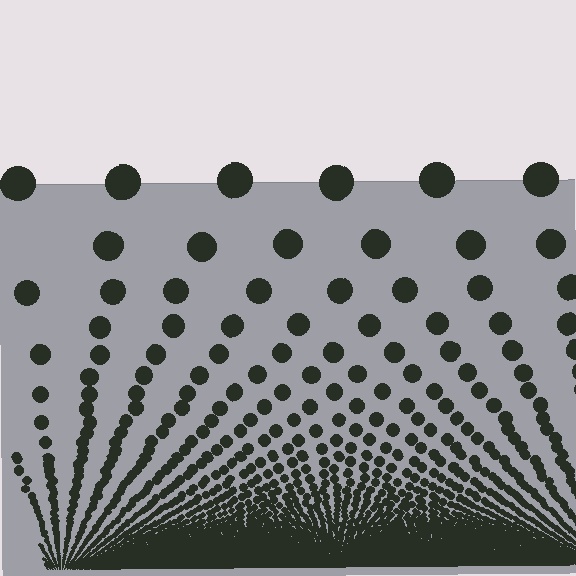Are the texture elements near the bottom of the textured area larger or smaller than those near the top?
Smaller. The gradient is inverted — elements near the bottom are smaller and denser.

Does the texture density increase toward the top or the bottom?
Density increases toward the bottom.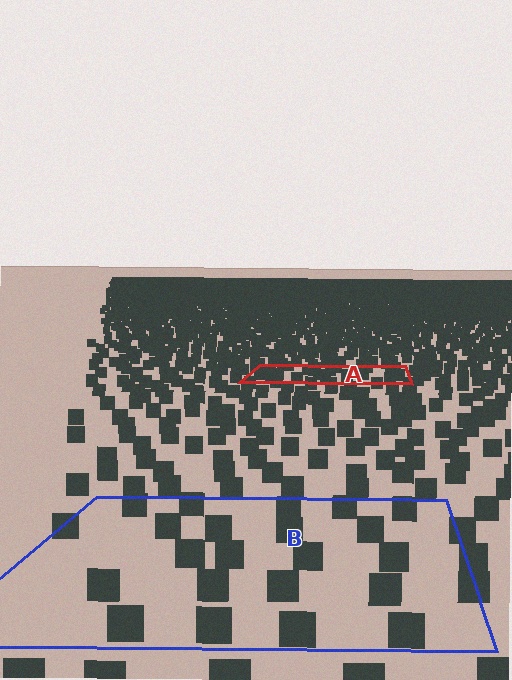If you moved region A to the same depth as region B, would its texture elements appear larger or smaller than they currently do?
They would appear larger. At a closer depth, the same texture elements are projected at a bigger on-screen size.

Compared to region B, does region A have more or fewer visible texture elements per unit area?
Region A has more texture elements per unit area — they are packed more densely because it is farther away.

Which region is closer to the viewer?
Region B is closer. The texture elements there are larger and more spread out.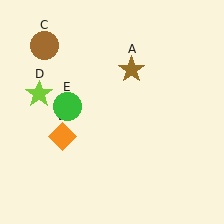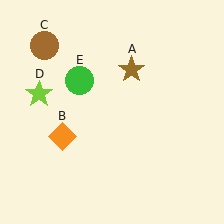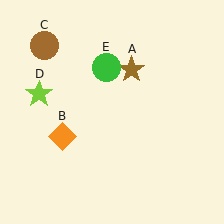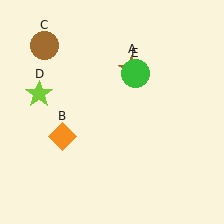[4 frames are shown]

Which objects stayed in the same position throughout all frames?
Brown star (object A) and orange diamond (object B) and brown circle (object C) and lime star (object D) remained stationary.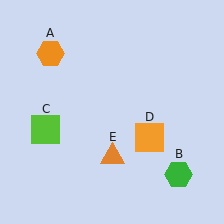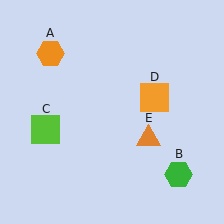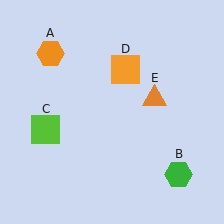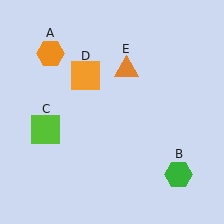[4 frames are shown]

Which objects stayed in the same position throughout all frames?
Orange hexagon (object A) and green hexagon (object B) and lime square (object C) remained stationary.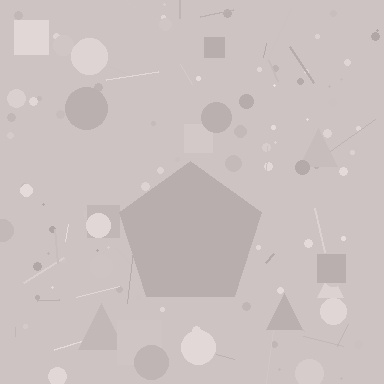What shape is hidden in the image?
A pentagon is hidden in the image.